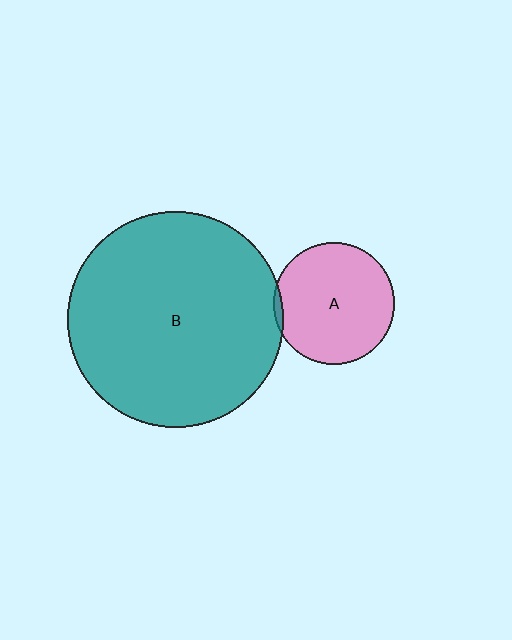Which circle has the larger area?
Circle B (teal).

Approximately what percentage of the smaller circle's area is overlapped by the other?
Approximately 5%.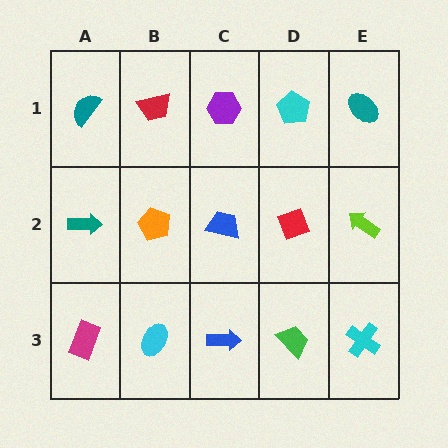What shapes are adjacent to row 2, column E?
A teal ellipse (row 1, column E), a cyan cross (row 3, column E), a red diamond (row 2, column D).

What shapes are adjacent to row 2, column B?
A red trapezoid (row 1, column B), a cyan ellipse (row 3, column B), a teal arrow (row 2, column A), a blue trapezoid (row 2, column C).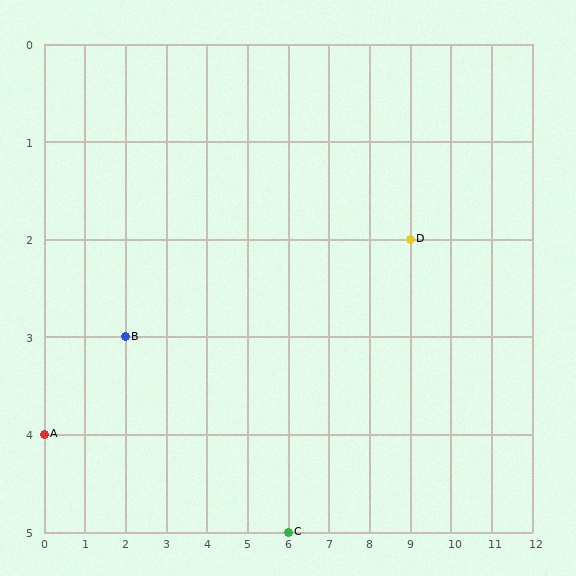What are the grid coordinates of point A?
Point A is at grid coordinates (0, 4).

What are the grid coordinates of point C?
Point C is at grid coordinates (6, 5).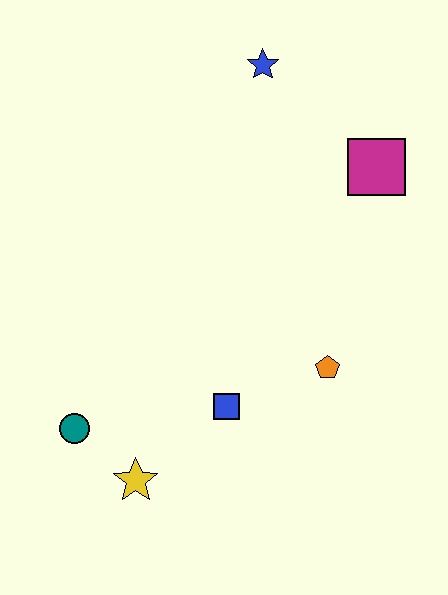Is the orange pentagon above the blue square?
Yes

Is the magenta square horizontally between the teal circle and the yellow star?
No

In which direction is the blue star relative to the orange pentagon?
The blue star is above the orange pentagon.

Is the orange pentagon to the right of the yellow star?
Yes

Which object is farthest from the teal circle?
The blue star is farthest from the teal circle.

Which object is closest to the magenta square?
The blue star is closest to the magenta square.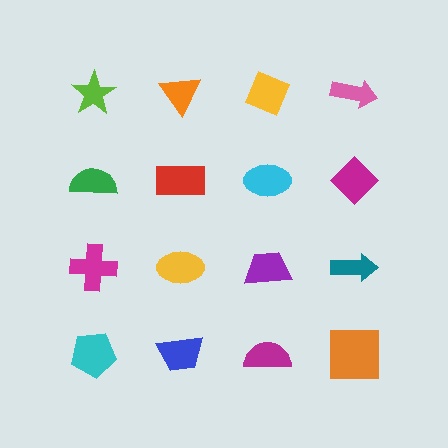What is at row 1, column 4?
A pink arrow.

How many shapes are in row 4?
4 shapes.